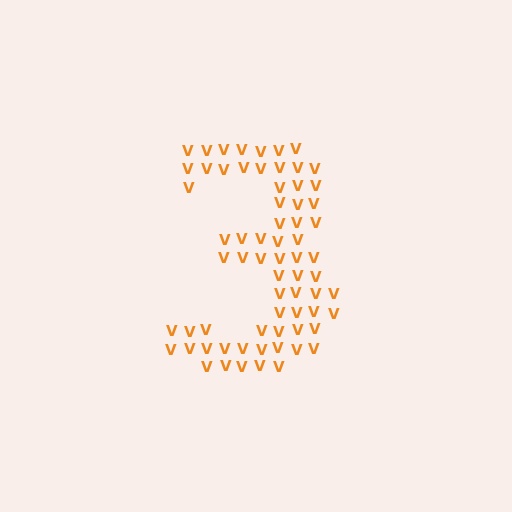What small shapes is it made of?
It is made of small letter V's.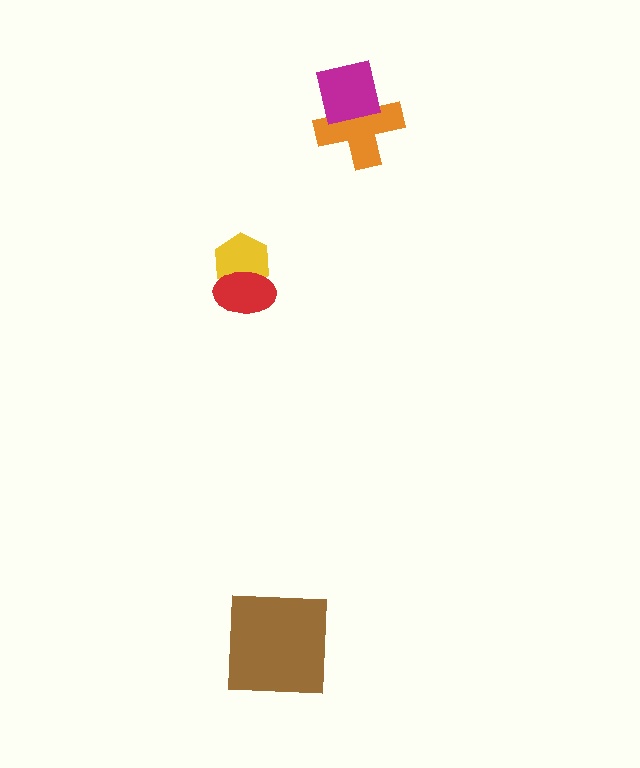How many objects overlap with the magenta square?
1 object overlaps with the magenta square.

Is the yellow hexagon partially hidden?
Yes, it is partially covered by another shape.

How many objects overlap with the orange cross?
1 object overlaps with the orange cross.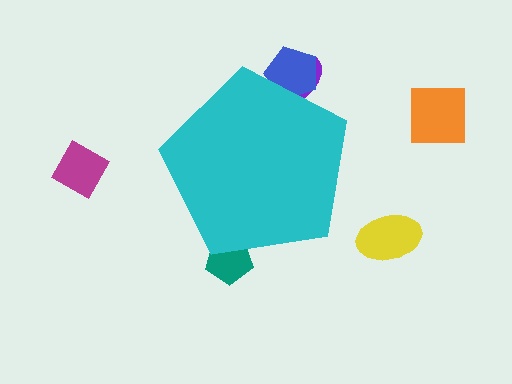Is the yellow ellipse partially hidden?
No, the yellow ellipse is fully visible.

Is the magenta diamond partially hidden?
No, the magenta diamond is fully visible.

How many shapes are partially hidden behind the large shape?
3 shapes are partially hidden.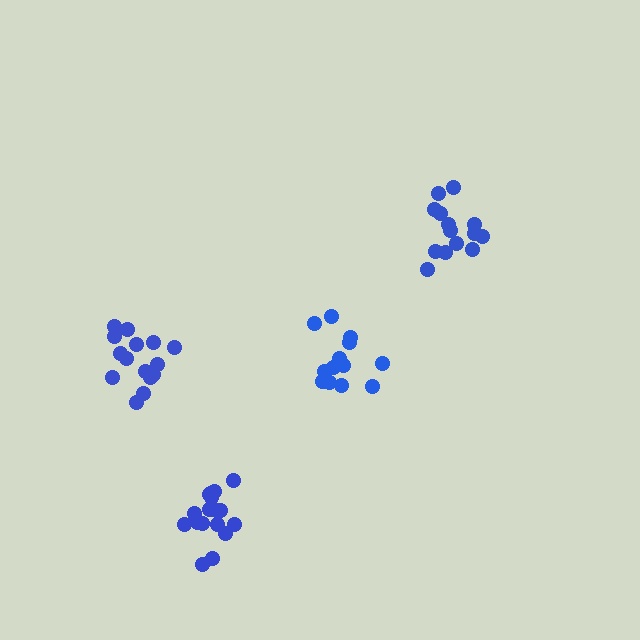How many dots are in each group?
Group 1: 13 dots, Group 2: 15 dots, Group 3: 14 dots, Group 4: 17 dots (59 total).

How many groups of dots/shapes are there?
There are 4 groups.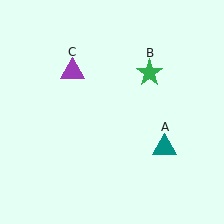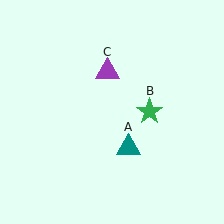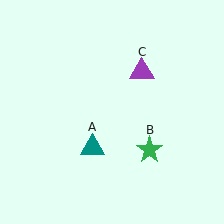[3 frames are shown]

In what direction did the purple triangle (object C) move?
The purple triangle (object C) moved right.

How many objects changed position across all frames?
3 objects changed position: teal triangle (object A), green star (object B), purple triangle (object C).